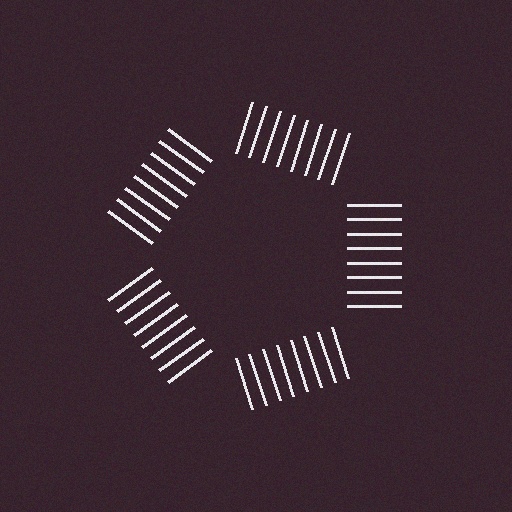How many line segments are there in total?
40 — 8 along each of the 5 edges.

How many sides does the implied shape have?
5 sides — the line-ends trace a pentagon.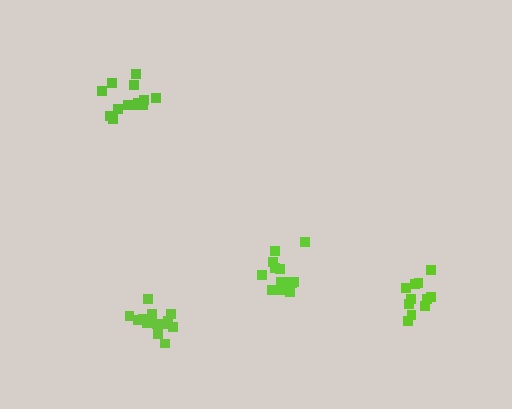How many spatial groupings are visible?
There are 4 spatial groupings.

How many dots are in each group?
Group 1: 13 dots, Group 2: 14 dots, Group 3: 13 dots, Group 4: 11 dots (51 total).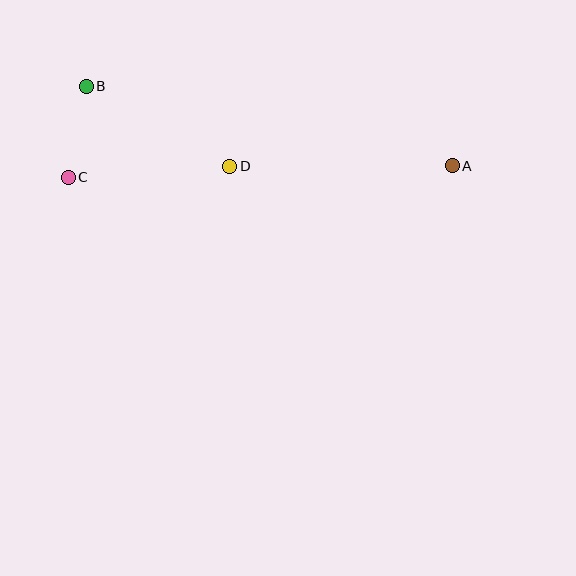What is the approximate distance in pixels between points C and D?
The distance between C and D is approximately 162 pixels.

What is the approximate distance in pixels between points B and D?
The distance between B and D is approximately 164 pixels.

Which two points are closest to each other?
Points B and C are closest to each other.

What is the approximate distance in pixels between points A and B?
The distance between A and B is approximately 374 pixels.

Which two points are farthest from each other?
Points A and C are farthest from each other.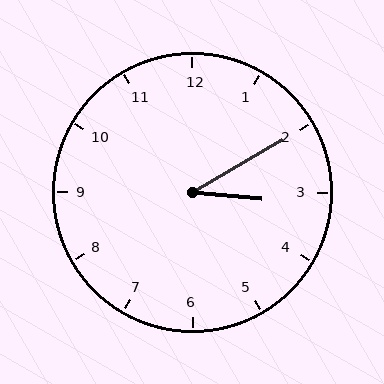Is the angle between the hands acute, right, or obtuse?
It is acute.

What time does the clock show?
3:10.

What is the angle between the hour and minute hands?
Approximately 35 degrees.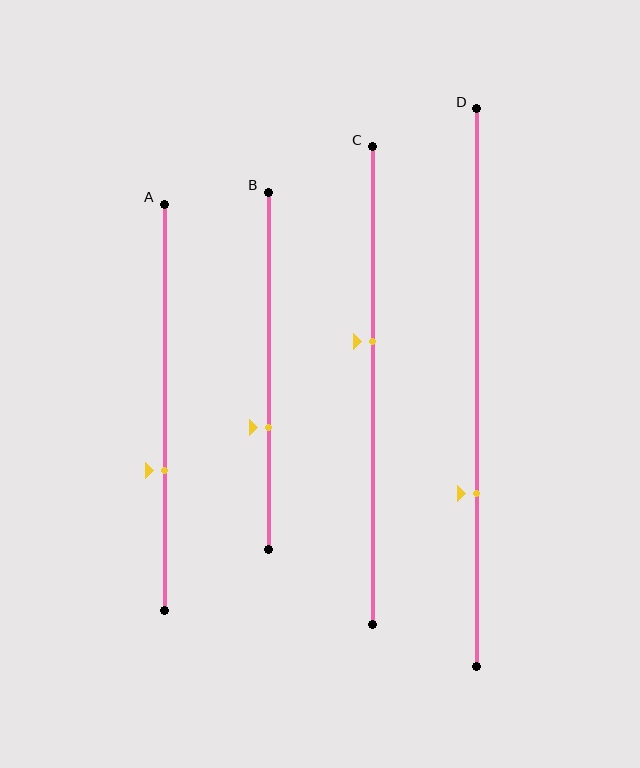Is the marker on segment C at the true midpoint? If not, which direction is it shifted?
No, the marker on segment C is shifted upward by about 9% of the segment length.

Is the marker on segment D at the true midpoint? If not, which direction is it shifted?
No, the marker on segment D is shifted downward by about 19% of the segment length.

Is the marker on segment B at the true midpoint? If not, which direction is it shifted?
No, the marker on segment B is shifted downward by about 16% of the segment length.